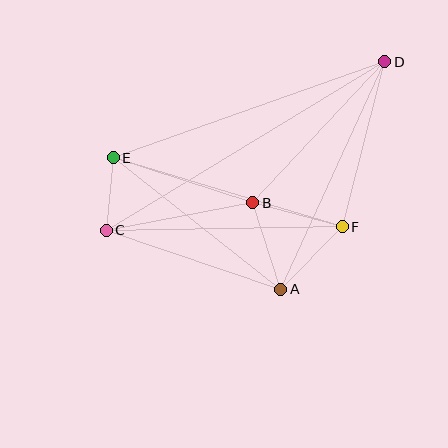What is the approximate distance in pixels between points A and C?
The distance between A and C is approximately 185 pixels.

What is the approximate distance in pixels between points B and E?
The distance between B and E is approximately 147 pixels.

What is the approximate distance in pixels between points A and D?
The distance between A and D is approximately 250 pixels.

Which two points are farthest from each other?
Points C and D are farthest from each other.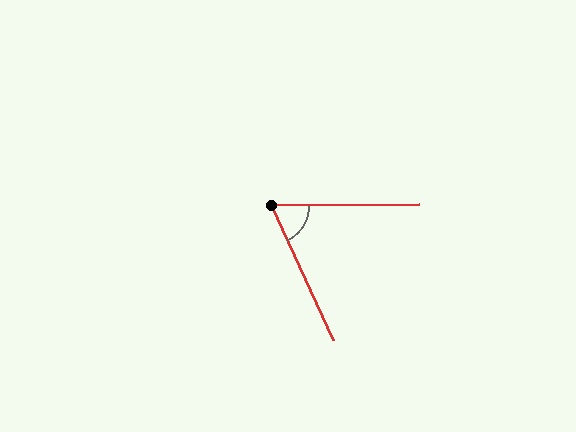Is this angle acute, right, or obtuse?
It is acute.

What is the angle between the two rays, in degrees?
Approximately 66 degrees.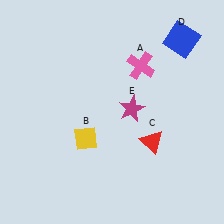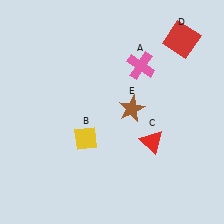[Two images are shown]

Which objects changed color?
D changed from blue to red. E changed from magenta to brown.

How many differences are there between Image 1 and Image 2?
There are 2 differences between the two images.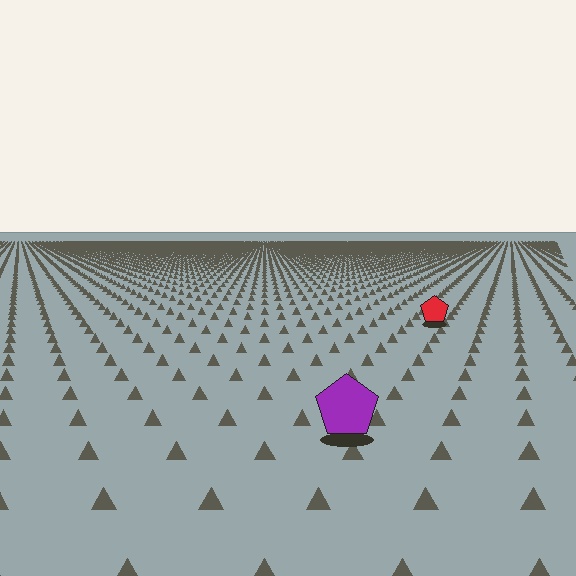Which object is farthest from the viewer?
The red pentagon is farthest from the viewer. It appears smaller and the ground texture around it is denser.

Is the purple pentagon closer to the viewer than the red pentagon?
Yes. The purple pentagon is closer — you can tell from the texture gradient: the ground texture is coarser near it.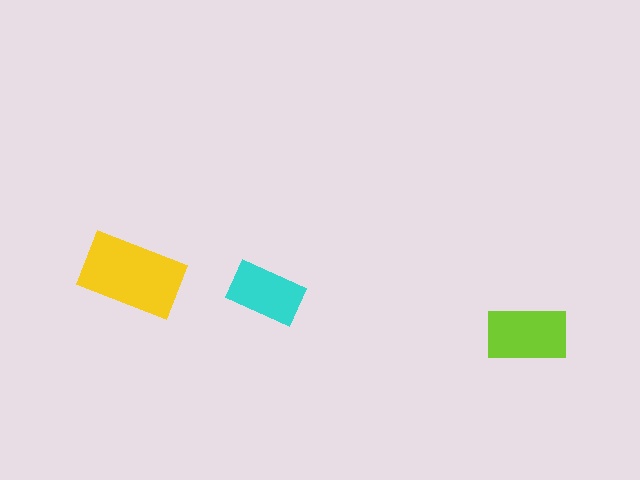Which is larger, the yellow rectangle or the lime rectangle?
The yellow one.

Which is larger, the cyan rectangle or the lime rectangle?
The lime one.